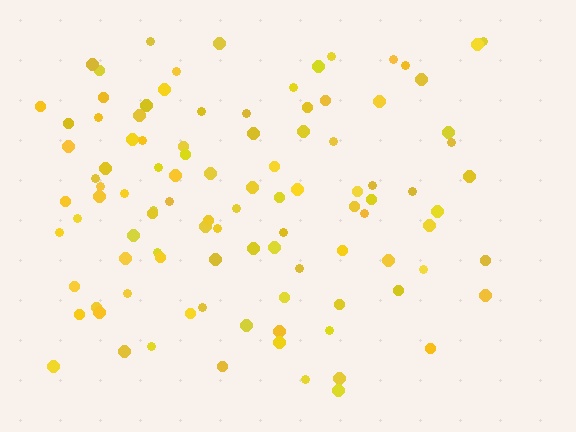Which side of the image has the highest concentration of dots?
The left.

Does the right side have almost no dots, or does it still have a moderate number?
Still a moderate number, just noticeably fewer than the left.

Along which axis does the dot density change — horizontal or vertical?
Horizontal.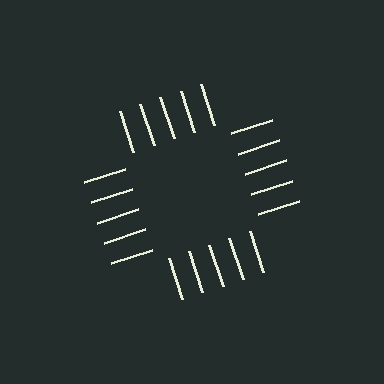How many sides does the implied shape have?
4 sides — the line-ends trace a square.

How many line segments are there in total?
20 — 5 along each of the 4 edges.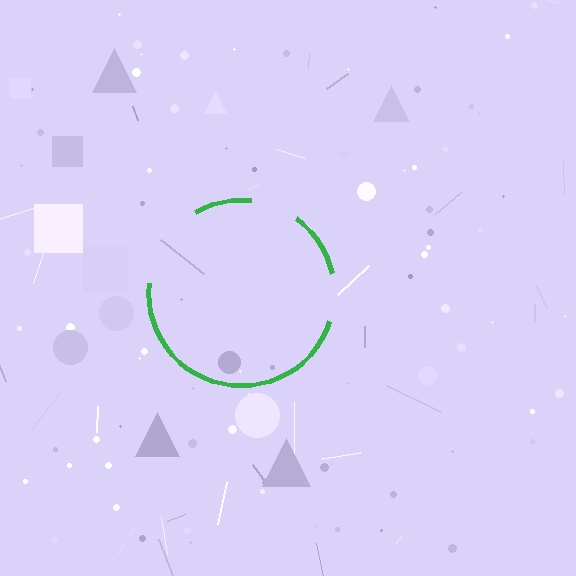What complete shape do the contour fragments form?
The contour fragments form a circle.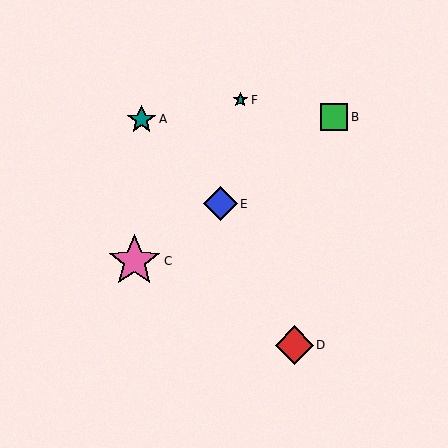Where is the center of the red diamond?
The center of the red diamond is at (294, 345).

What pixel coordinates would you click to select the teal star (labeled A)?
Click at (141, 119) to select the teal star A.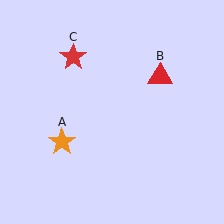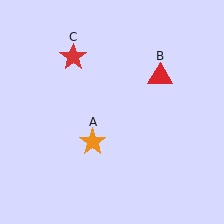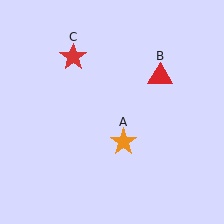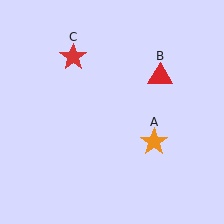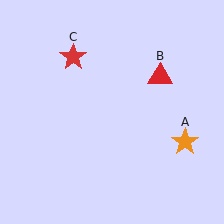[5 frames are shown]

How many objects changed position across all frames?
1 object changed position: orange star (object A).